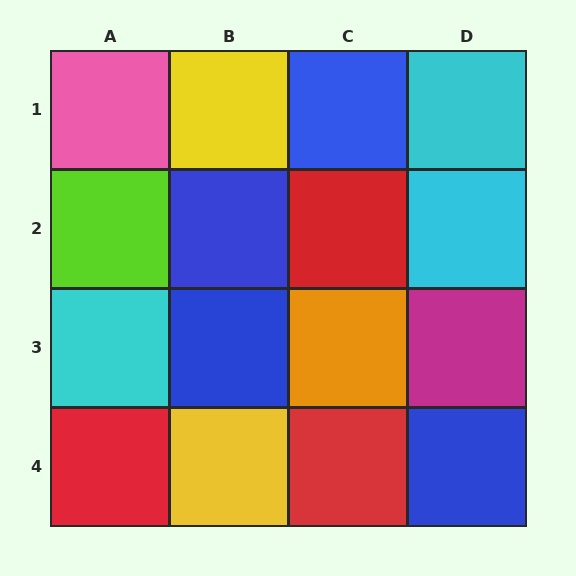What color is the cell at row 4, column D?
Blue.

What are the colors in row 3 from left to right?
Cyan, blue, orange, magenta.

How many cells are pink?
1 cell is pink.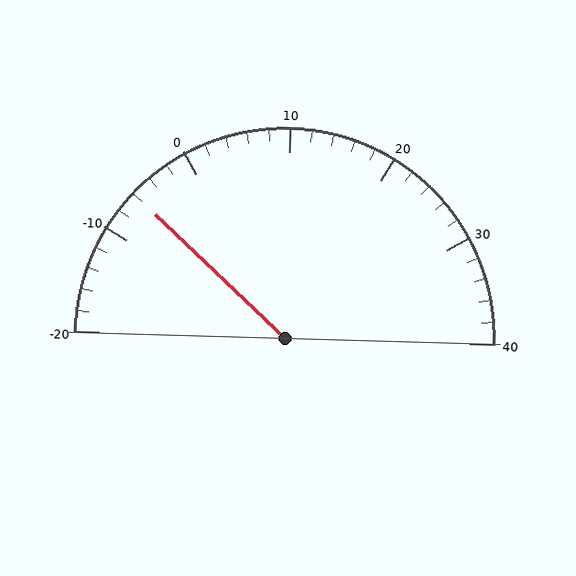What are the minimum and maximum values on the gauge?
The gauge ranges from -20 to 40.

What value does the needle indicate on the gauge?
The needle indicates approximately -6.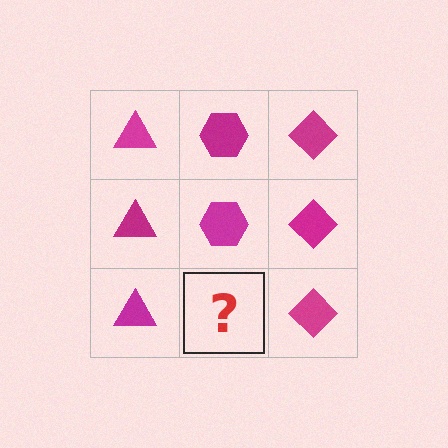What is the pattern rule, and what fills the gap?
The rule is that each column has a consistent shape. The gap should be filled with a magenta hexagon.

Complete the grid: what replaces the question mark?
The question mark should be replaced with a magenta hexagon.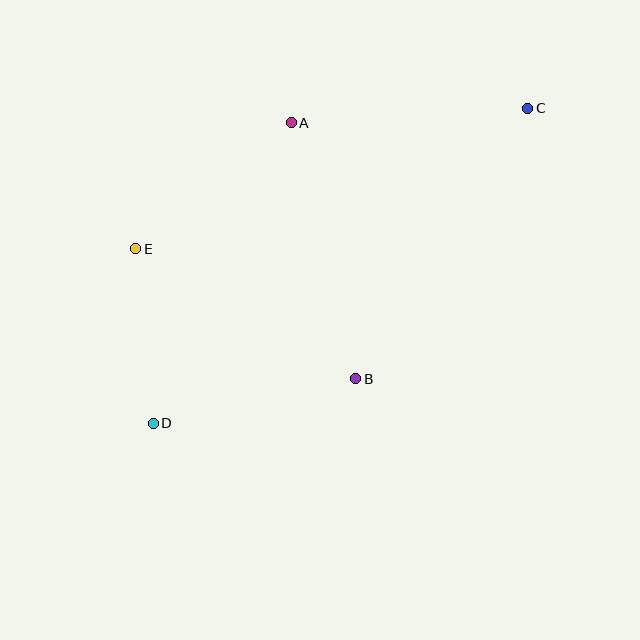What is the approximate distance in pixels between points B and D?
The distance between B and D is approximately 207 pixels.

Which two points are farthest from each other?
Points C and D are farthest from each other.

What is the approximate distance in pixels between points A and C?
The distance between A and C is approximately 237 pixels.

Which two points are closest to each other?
Points D and E are closest to each other.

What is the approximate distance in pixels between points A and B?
The distance between A and B is approximately 264 pixels.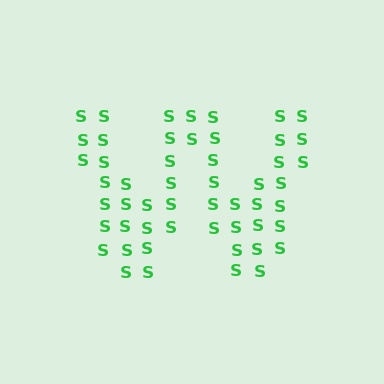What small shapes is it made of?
It is made of small letter S's.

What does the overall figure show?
The overall figure shows the letter W.